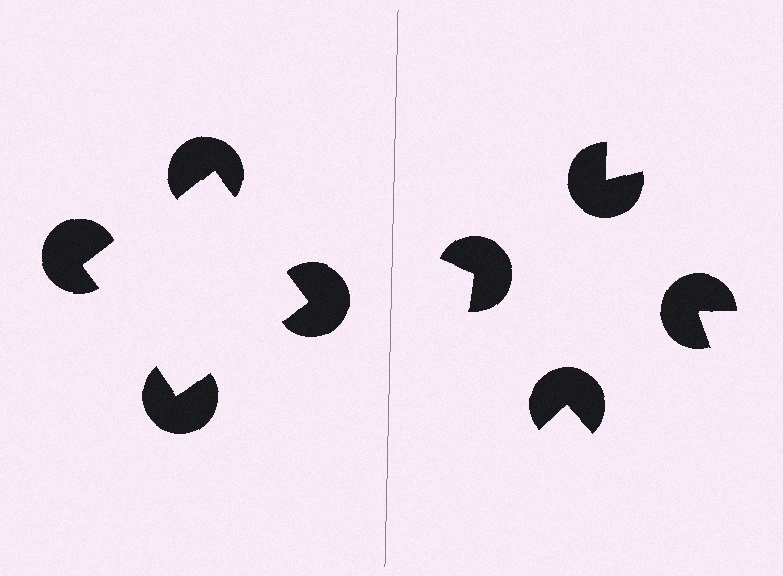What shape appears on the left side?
An illusory square.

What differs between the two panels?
The pac-man discs are positioned identically on both sides; only the wedge orientations differ. On the left they align to a square; on the right they are misaligned.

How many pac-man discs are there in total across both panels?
8 — 4 on each side.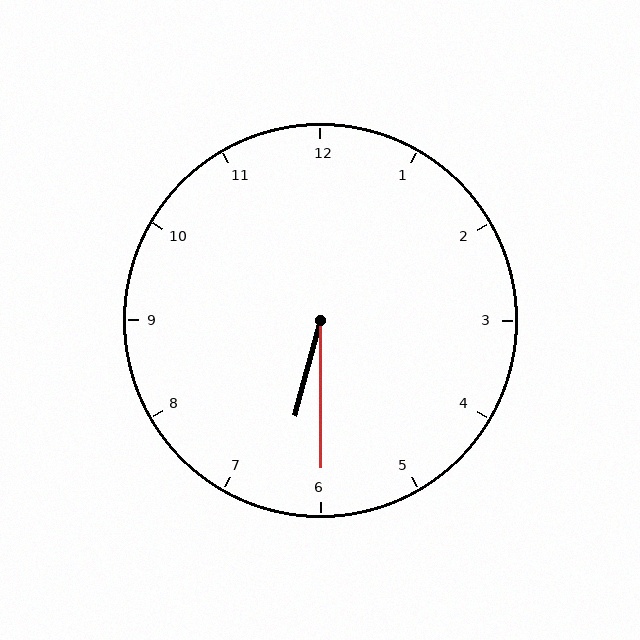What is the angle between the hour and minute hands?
Approximately 15 degrees.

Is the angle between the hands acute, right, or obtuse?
It is acute.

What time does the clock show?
6:30.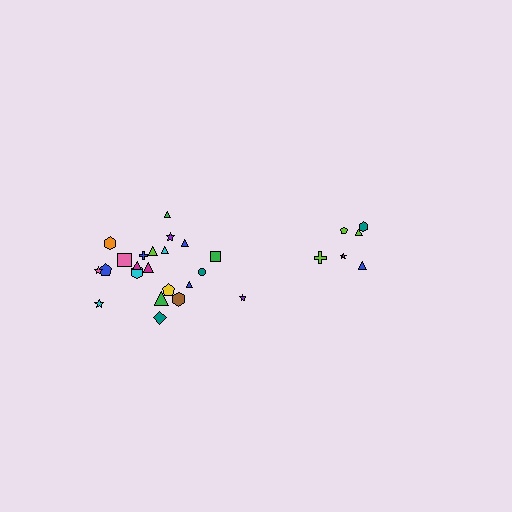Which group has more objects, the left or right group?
The left group.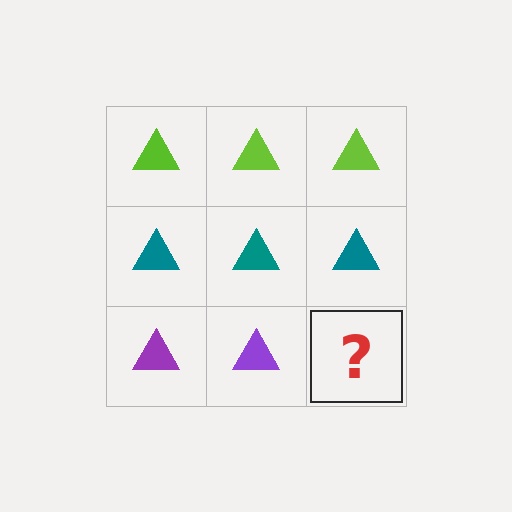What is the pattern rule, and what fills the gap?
The rule is that each row has a consistent color. The gap should be filled with a purple triangle.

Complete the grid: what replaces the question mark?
The question mark should be replaced with a purple triangle.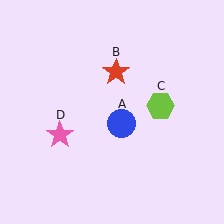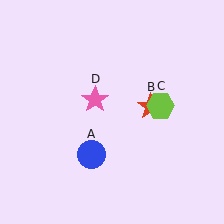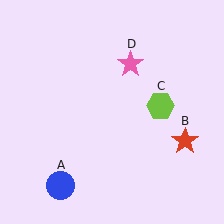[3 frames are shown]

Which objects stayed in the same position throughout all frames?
Lime hexagon (object C) remained stationary.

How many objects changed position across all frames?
3 objects changed position: blue circle (object A), red star (object B), pink star (object D).